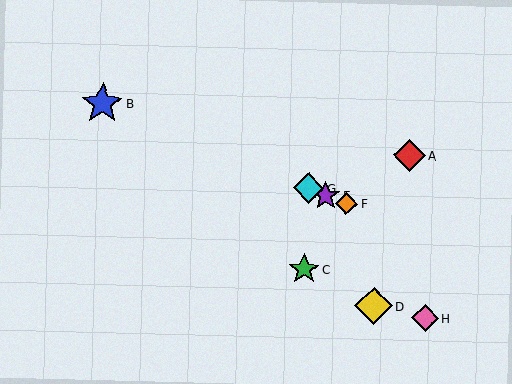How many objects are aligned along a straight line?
4 objects (B, E, F, G) are aligned along a straight line.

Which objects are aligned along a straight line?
Objects B, E, F, G are aligned along a straight line.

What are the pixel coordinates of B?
Object B is at (102, 104).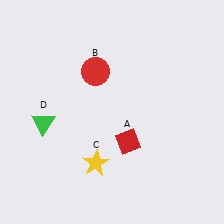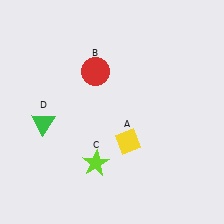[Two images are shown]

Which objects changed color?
A changed from red to yellow. C changed from yellow to lime.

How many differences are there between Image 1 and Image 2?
There are 2 differences between the two images.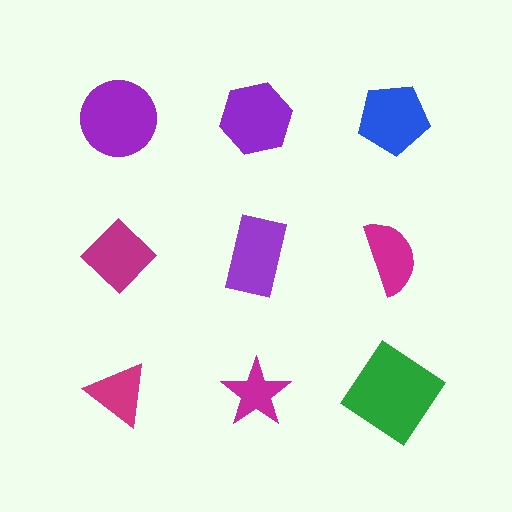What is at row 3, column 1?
A magenta triangle.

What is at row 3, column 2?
A magenta star.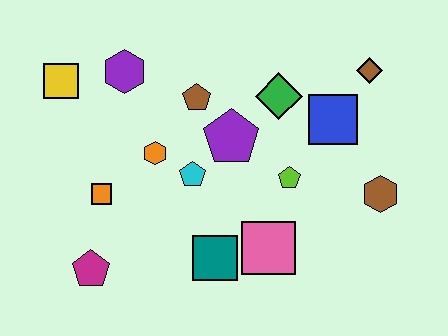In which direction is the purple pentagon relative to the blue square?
The purple pentagon is to the left of the blue square.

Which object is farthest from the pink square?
The yellow square is farthest from the pink square.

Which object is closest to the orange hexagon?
The cyan pentagon is closest to the orange hexagon.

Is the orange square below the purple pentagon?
Yes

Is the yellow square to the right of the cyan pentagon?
No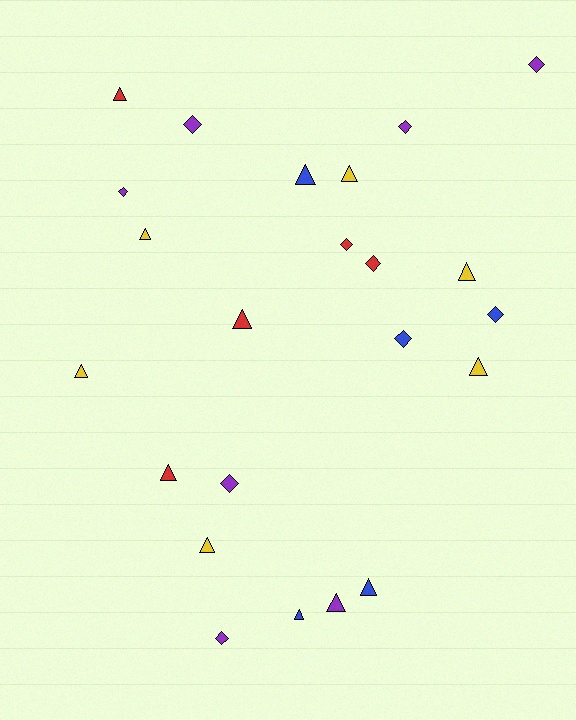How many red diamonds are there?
There are 2 red diamonds.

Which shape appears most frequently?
Triangle, with 13 objects.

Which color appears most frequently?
Purple, with 7 objects.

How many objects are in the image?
There are 23 objects.